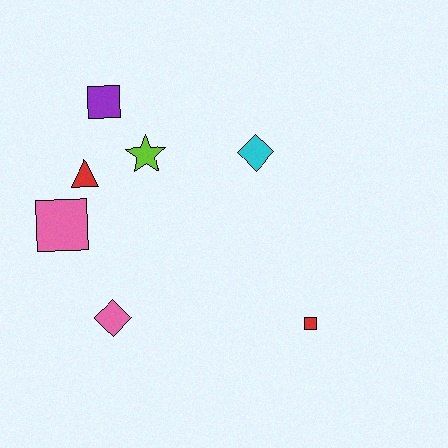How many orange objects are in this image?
There are no orange objects.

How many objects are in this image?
There are 7 objects.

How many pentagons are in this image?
There are no pentagons.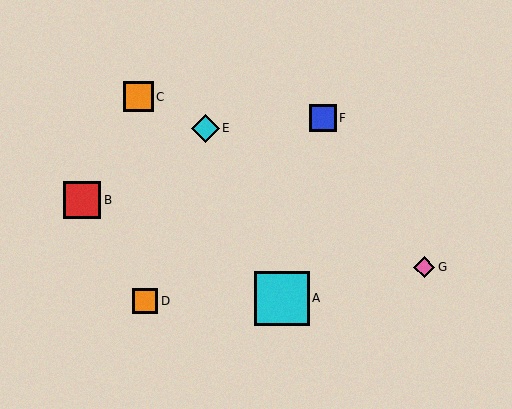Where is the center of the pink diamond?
The center of the pink diamond is at (424, 267).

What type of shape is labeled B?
Shape B is a red square.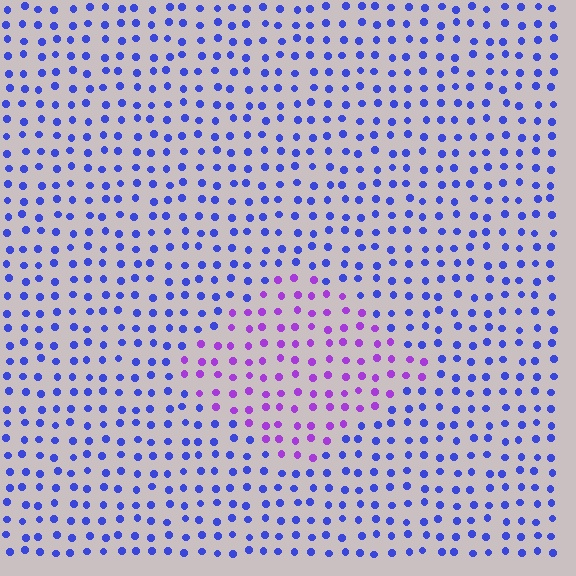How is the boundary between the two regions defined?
The boundary is defined purely by a slight shift in hue (about 46 degrees). Spacing, size, and orientation are identical on both sides.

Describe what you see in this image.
The image is filled with small blue elements in a uniform arrangement. A diamond-shaped region is visible where the elements are tinted to a slightly different hue, forming a subtle color boundary.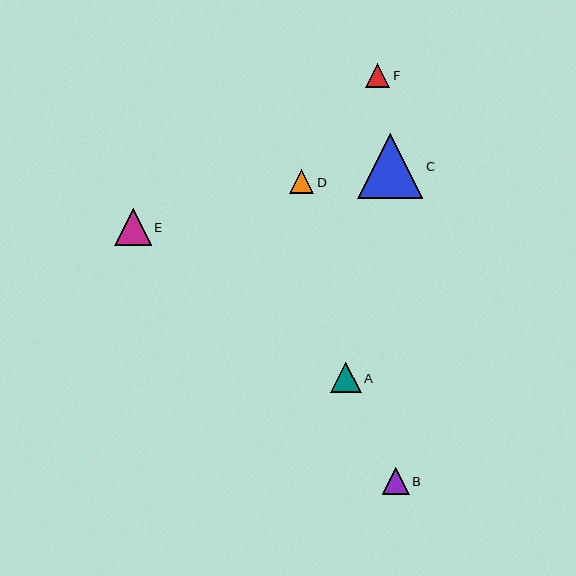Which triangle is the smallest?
Triangle D is the smallest with a size of approximately 24 pixels.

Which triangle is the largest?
Triangle C is the largest with a size of approximately 65 pixels.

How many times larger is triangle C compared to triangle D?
Triangle C is approximately 2.8 times the size of triangle D.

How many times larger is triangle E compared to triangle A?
Triangle E is approximately 1.2 times the size of triangle A.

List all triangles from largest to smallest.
From largest to smallest: C, E, A, B, F, D.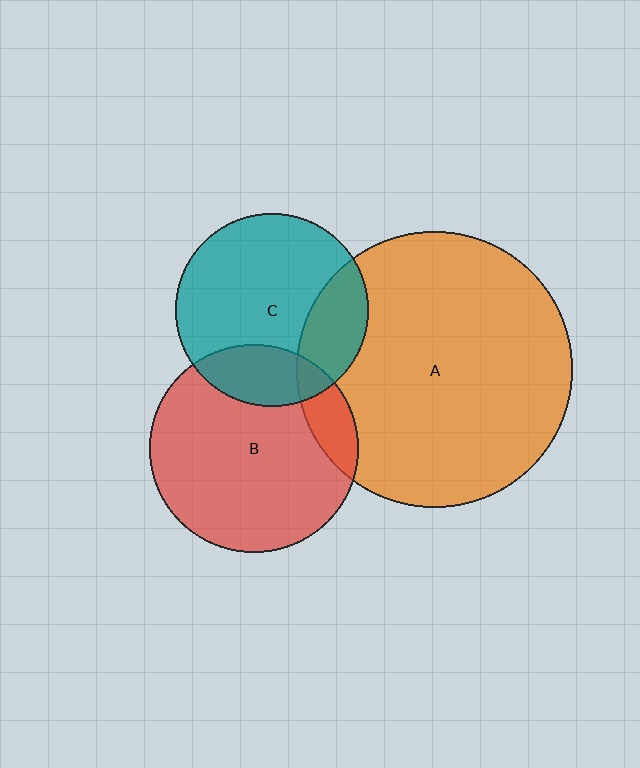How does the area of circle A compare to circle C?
Approximately 2.1 times.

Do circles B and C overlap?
Yes.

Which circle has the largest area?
Circle A (orange).